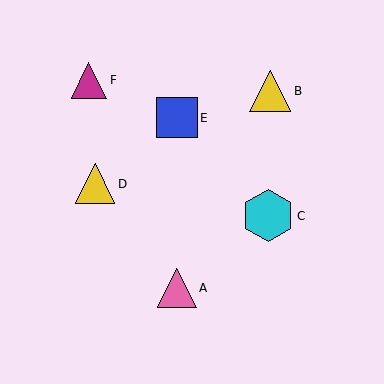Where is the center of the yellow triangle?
The center of the yellow triangle is at (95, 184).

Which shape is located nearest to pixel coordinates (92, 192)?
The yellow triangle (labeled D) at (95, 184) is nearest to that location.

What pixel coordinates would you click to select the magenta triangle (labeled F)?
Click at (89, 80) to select the magenta triangle F.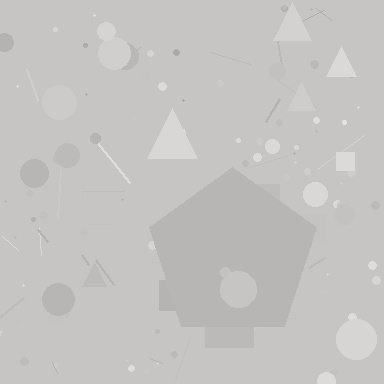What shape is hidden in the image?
A pentagon is hidden in the image.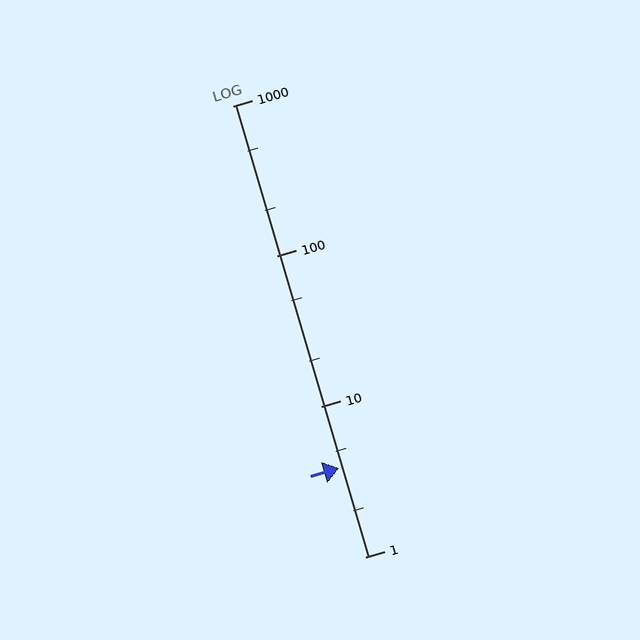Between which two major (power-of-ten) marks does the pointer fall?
The pointer is between 1 and 10.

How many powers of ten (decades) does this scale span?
The scale spans 3 decades, from 1 to 1000.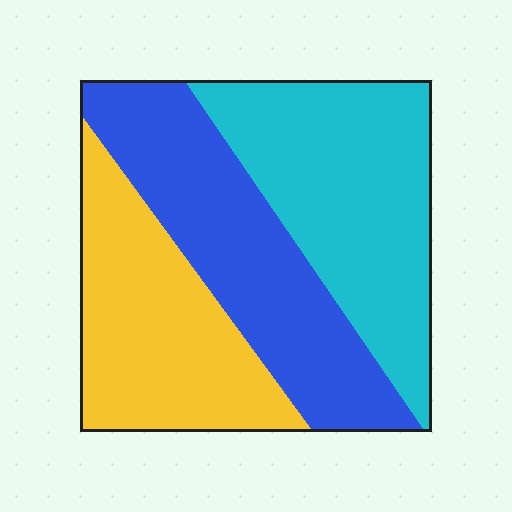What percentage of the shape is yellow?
Yellow takes up about one third (1/3) of the shape.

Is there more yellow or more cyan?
Cyan.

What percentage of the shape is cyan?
Cyan covers about 35% of the shape.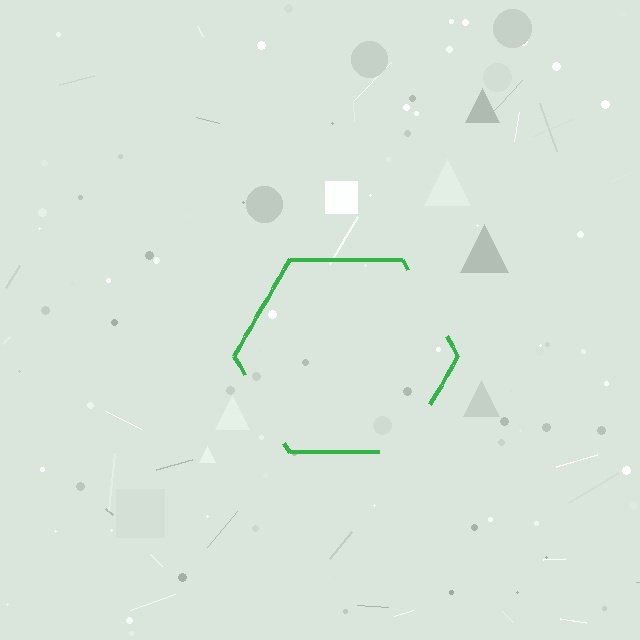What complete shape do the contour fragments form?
The contour fragments form a hexagon.